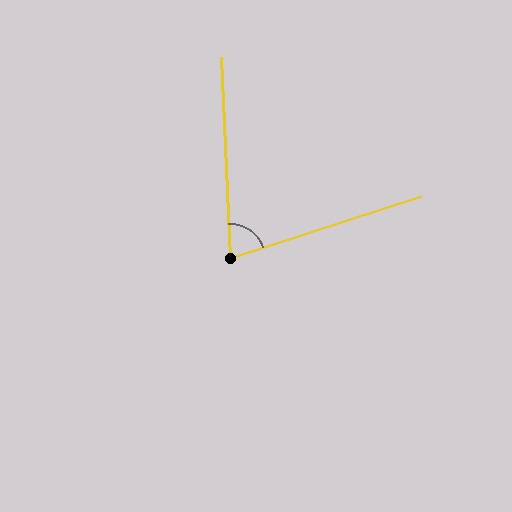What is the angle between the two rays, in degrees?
Approximately 74 degrees.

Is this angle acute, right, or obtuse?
It is acute.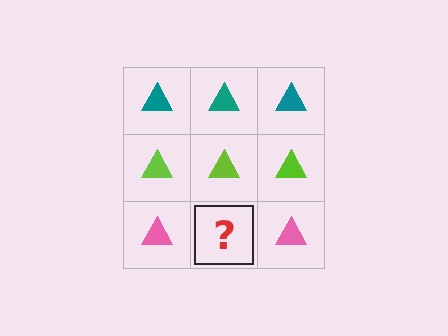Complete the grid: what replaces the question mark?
The question mark should be replaced with a pink triangle.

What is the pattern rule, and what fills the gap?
The rule is that each row has a consistent color. The gap should be filled with a pink triangle.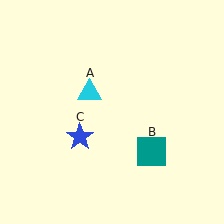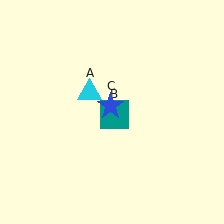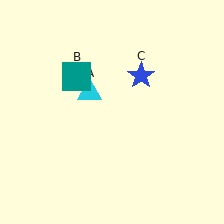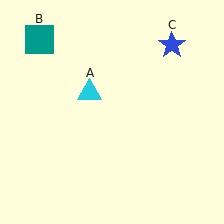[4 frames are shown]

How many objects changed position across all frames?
2 objects changed position: teal square (object B), blue star (object C).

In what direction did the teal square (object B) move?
The teal square (object B) moved up and to the left.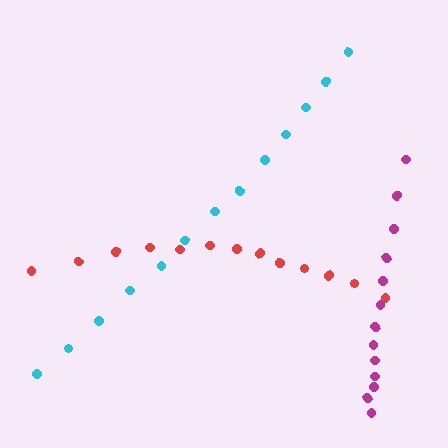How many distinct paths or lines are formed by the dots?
There are 3 distinct paths.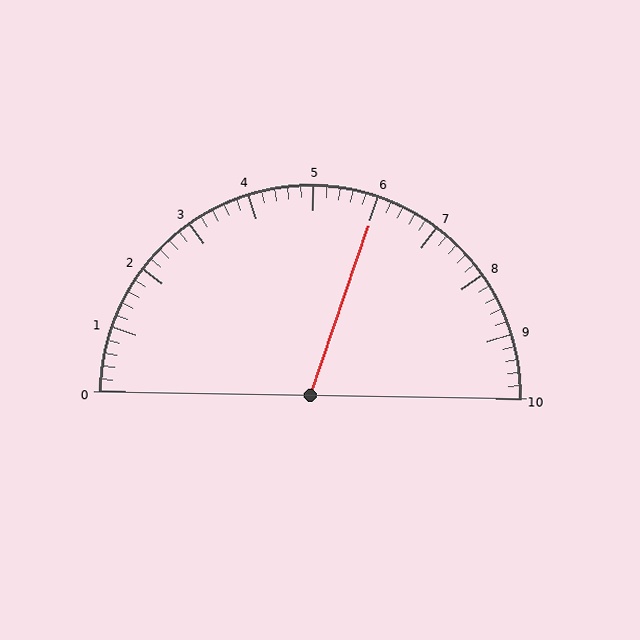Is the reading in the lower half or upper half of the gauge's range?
The reading is in the upper half of the range (0 to 10).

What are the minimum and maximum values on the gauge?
The gauge ranges from 0 to 10.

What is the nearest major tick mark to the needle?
The nearest major tick mark is 6.